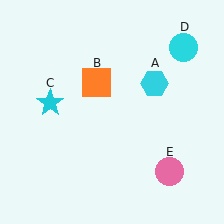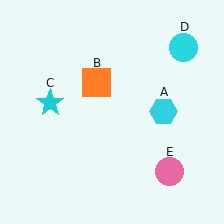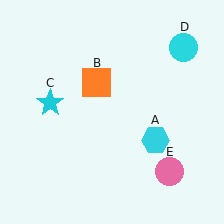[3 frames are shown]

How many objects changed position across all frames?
1 object changed position: cyan hexagon (object A).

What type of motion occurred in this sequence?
The cyan hexagon (object A) rotated clockwise around the center of the scene.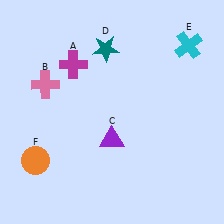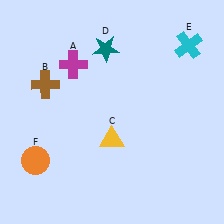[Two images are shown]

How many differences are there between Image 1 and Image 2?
There are 2 differences between the two images.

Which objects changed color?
B changed from pink to brown. C changed from purple to yellow.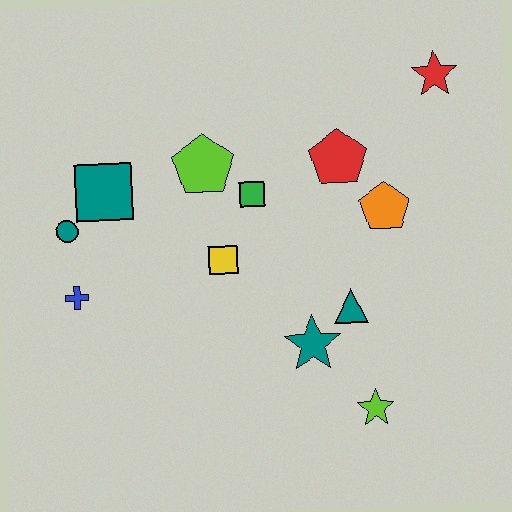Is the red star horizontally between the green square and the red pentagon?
No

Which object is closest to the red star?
The red pentagon is closest to the red star.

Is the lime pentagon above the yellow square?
Yes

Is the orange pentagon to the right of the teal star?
Yes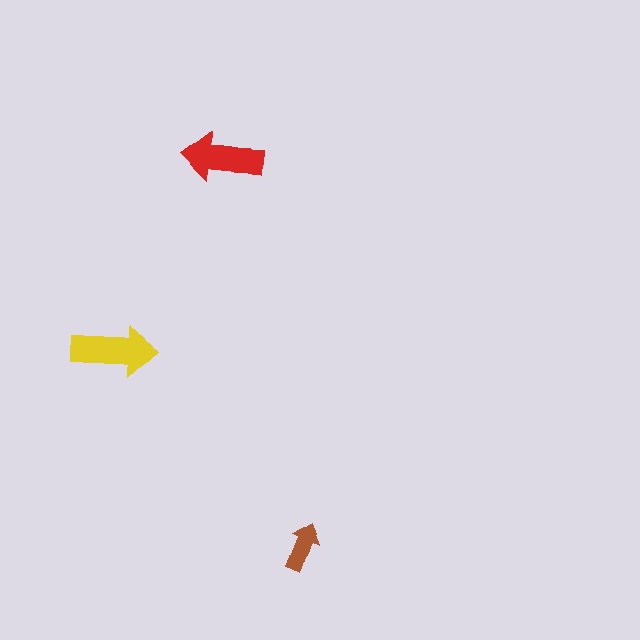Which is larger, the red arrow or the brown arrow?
The red one.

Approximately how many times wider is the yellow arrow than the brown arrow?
About 2 times wider.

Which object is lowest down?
The brown arrow is bottommost.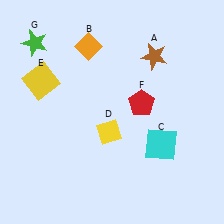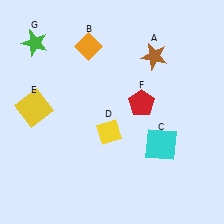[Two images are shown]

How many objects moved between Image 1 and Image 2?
1 object moved between the two images.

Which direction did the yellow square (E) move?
The yellow square (E) moved down.